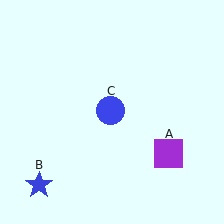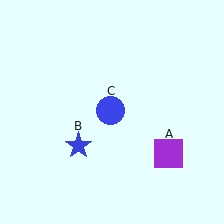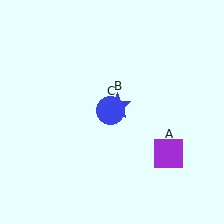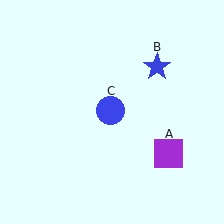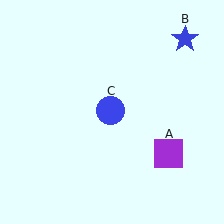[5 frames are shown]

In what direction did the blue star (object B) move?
The blue star (object B) moved up and to the right.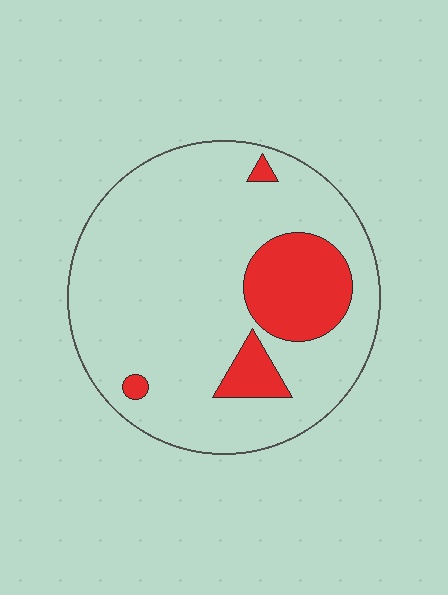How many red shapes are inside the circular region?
4.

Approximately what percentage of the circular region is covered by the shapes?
Approximately 15%.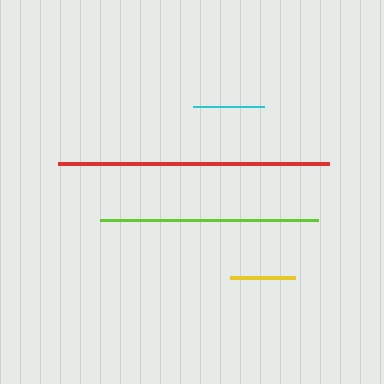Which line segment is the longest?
The red line is the longest at approximately 272 pixels.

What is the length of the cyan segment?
The cyan segment is approximately 71 pixels long.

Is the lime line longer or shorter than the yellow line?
The lime line is longer than the yellow line.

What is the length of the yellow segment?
The yellow segment is approximately 64 pixels long.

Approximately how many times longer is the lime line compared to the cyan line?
The lime line is approximately 3.1 times the length of the cyan line.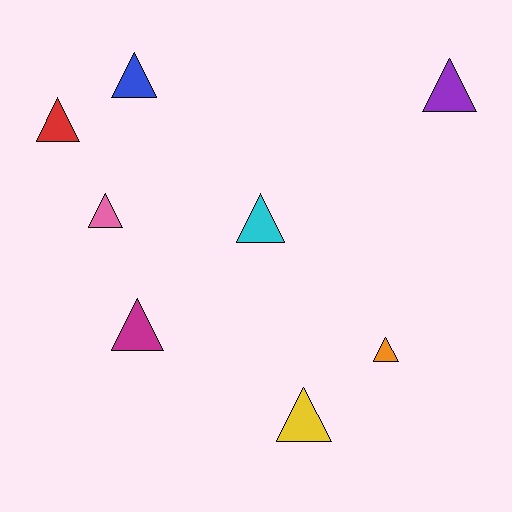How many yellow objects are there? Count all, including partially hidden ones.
There is 1 yellow object.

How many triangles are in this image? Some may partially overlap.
There are 8 triangles.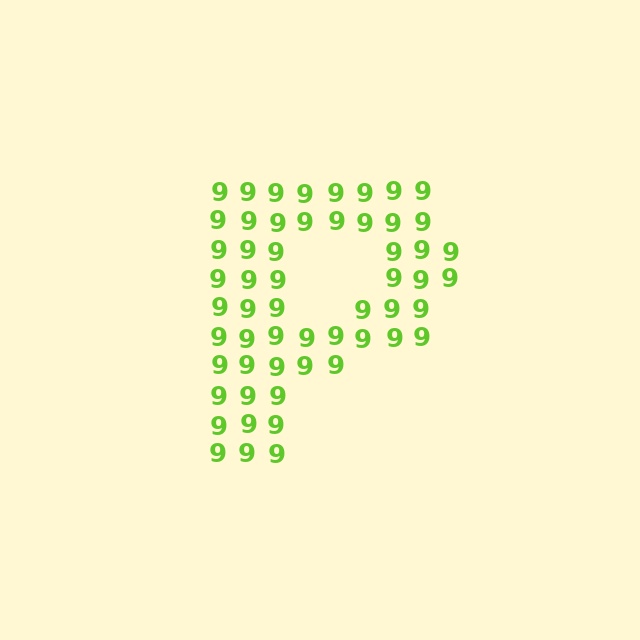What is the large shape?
The large shape is the letter P.